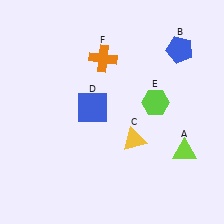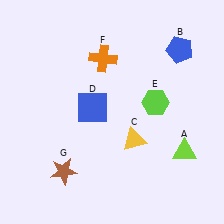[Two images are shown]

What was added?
A brown star (G) was added in Image 2.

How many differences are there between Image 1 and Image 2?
There is 1 difference between the two images.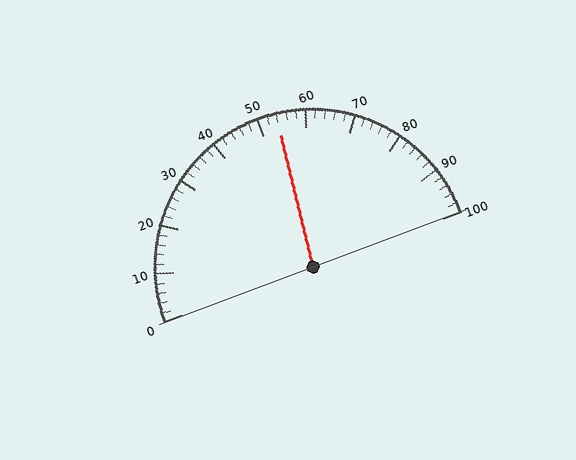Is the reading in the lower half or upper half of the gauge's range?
The reading is in the upper half of the range (0 to 100).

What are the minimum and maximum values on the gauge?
The gauge ranges from 0 to 100.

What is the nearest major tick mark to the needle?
The nearest major tick mark is 50.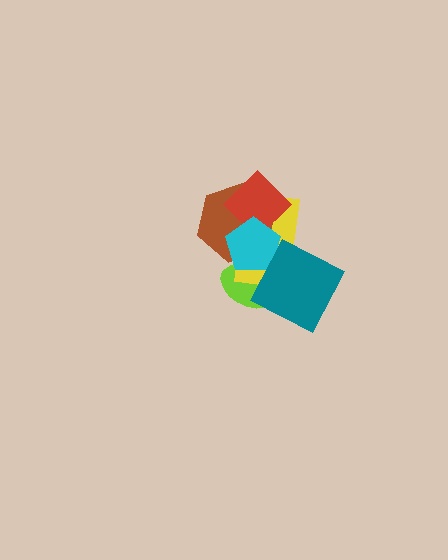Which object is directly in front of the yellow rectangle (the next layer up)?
The brown hexagon is directly in front of the yellow rectangle.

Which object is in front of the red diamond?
The cyan pentagon is in front of the red diamond.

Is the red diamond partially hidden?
Yes, it is partially covered by another shape.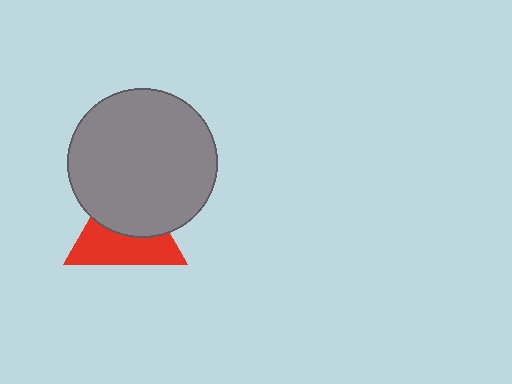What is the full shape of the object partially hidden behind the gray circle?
The partially hidden object is a red triangle.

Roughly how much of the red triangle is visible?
About half of it is visible (roughly 51%).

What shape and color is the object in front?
The object in front is a gray circle.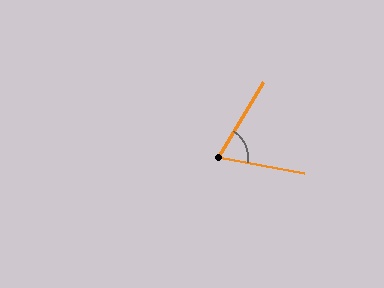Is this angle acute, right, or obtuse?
It is acute.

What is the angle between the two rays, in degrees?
Approximately 70 degrees.